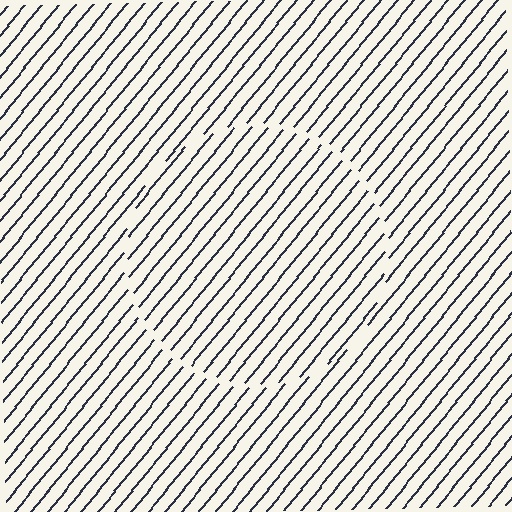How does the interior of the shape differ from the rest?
The interior of the shape contains the same grating, shifted by half a period — the contour is defined by the phase discontinuity where line-ends from the inner and outer gratings abut.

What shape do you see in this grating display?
An illusory circle. The interior of the shape contains the same grating, shifted by half a period — the contour is defined by the phase discontinuity where line-ends from the inner and outer gratings abut.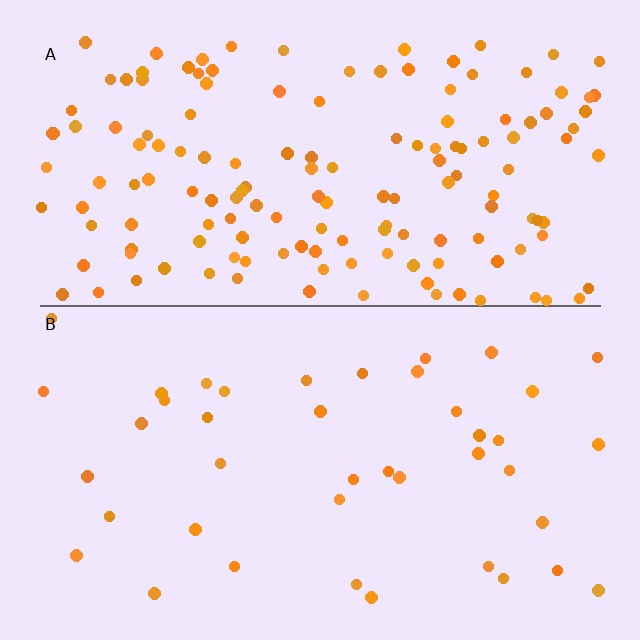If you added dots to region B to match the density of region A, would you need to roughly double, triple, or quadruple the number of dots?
Approximately quadruple.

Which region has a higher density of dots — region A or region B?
A (the top).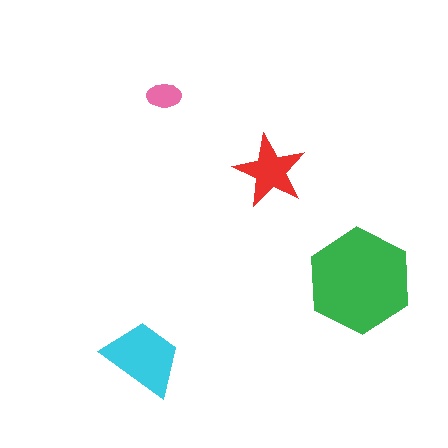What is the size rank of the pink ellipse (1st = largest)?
4th.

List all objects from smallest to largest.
The pink ellipse, the red star, the cyan trapezoid, the green hexagon.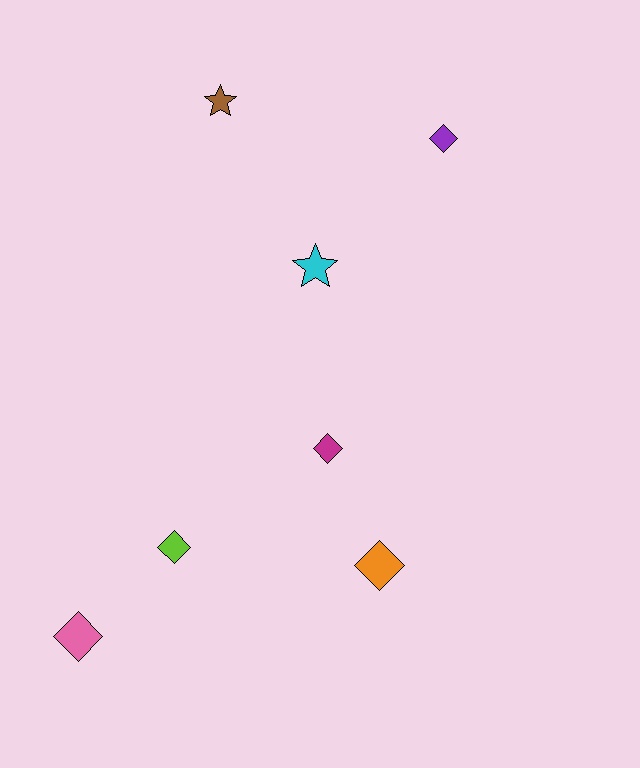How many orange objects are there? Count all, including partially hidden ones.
There is 1 orange object.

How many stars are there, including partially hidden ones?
There are 2 stars.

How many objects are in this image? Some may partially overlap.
There are 7 objects.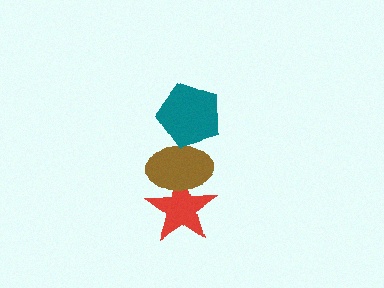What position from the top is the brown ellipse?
The brown ellipse is 2nd from the top.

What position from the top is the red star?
The red star is 3rd from the top.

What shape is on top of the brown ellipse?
The teal pentagon is on top of the brown ellipse.